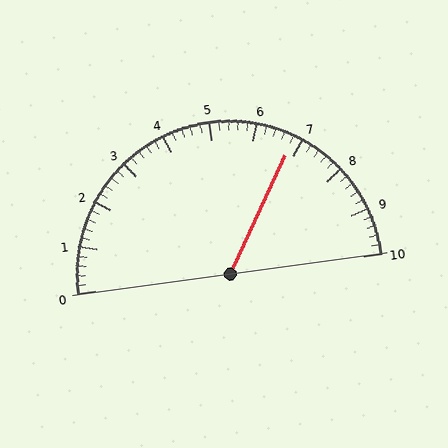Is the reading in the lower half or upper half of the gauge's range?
The reading is in the upper half of the range (0 to 10).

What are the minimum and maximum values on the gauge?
The gauge ranges from 0 to 10.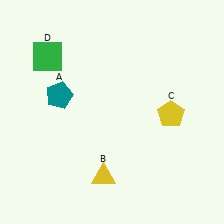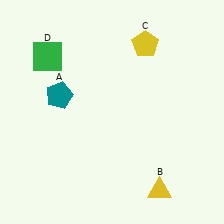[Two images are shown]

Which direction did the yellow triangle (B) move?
The yellow triangle (B) moved right.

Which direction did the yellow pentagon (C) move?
The yellow pentagon (C) moved up.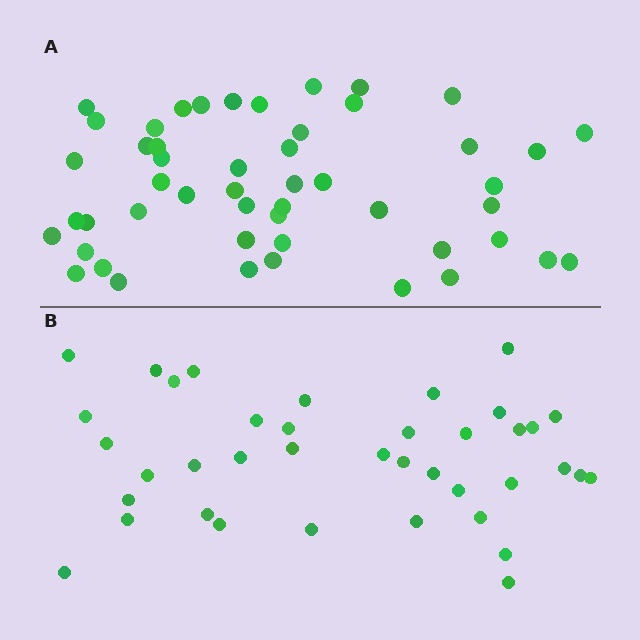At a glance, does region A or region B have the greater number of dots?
Region A (the top region) has more dots.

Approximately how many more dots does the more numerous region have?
Region A has roughly 12 or so more dots than region B.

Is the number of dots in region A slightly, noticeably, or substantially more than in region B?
Region A has noticeably more, but not dramatically so. The ratio is roughly 1.3 to 1.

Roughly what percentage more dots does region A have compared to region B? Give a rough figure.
About 30% more.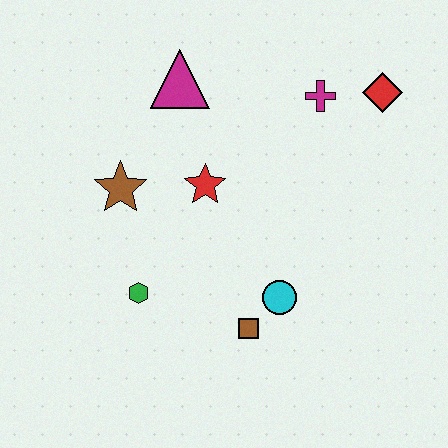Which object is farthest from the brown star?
The red diamond is farthest from the brown star.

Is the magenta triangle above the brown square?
Yes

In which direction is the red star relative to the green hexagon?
The red star is above the green hexagon.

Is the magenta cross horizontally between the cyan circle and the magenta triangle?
No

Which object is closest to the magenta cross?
The red diamond is closest to the magenta cross.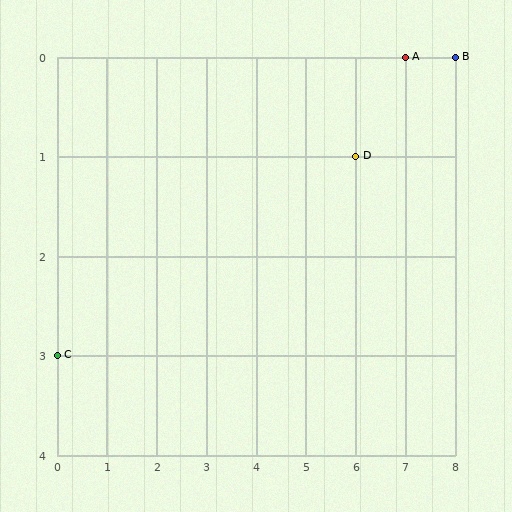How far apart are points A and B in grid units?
Points A and B are 1 column apart.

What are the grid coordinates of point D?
Point D is at grid coordinates (6, 1).